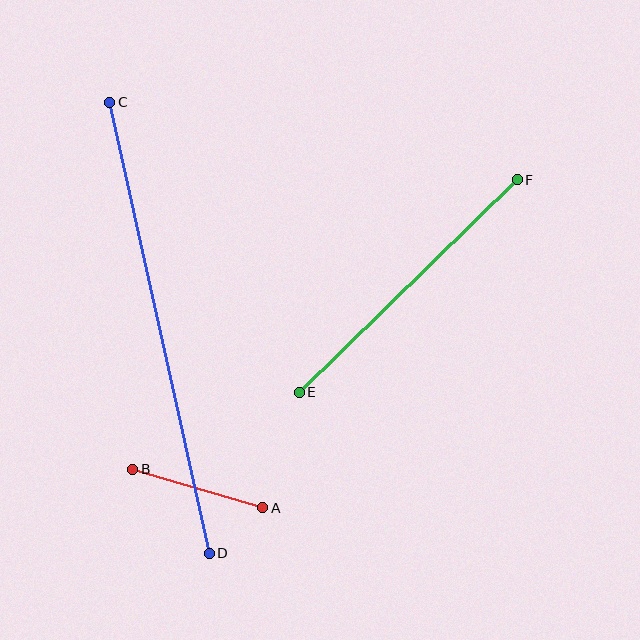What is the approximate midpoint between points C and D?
The midpoint is at approximately (160, 328) pixels.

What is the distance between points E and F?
The distance is approximately 304 pixels.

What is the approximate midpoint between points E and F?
The midpoint is at approximately (408, 286) pixels.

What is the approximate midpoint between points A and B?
The midpoint is at approximately (198, 489) pixels.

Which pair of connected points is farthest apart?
Points C and D are farthest apart.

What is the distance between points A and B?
The distance is approximately 135 pixels.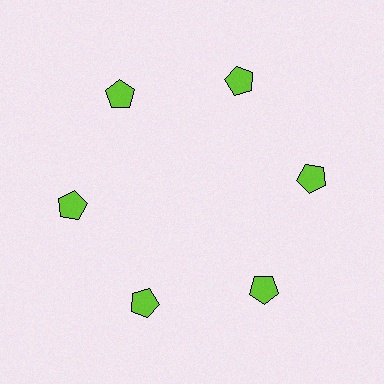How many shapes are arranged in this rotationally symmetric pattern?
There are 6 shapes, arranged in 6 groups of 1.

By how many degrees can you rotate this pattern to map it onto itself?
The pattern maps onto itself every 60 degrees of rotation.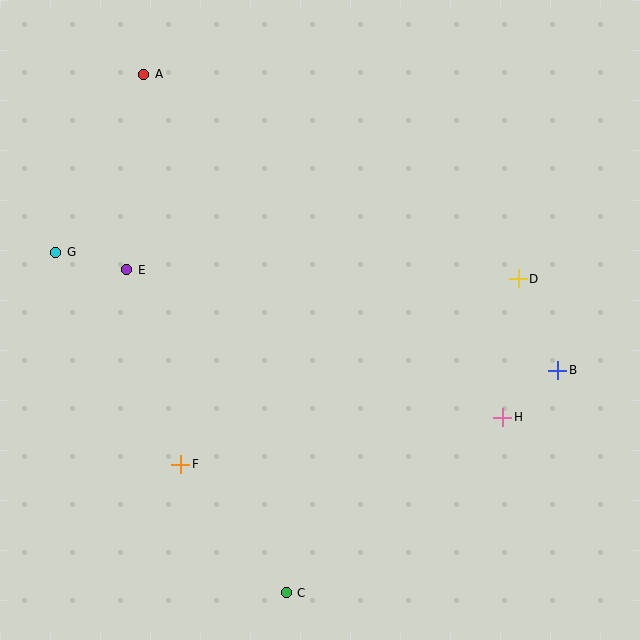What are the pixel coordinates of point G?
Point G is at (56, 252).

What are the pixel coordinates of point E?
Point E is at (127, 270).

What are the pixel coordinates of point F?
Point F is at (181, 464).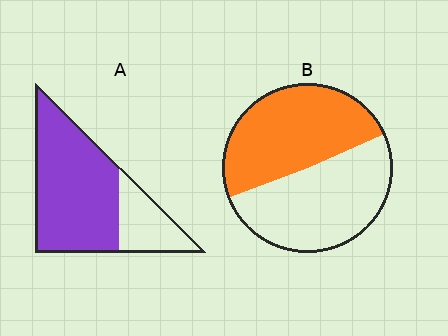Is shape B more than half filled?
Roughly half.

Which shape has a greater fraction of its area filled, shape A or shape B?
Shape A.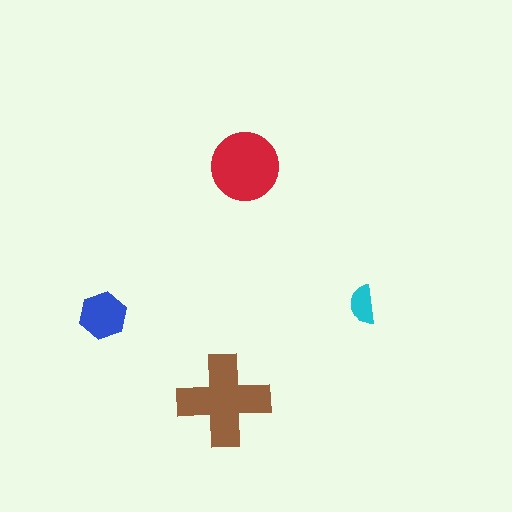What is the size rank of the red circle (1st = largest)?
2nd.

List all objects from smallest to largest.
The cyan semicircle, the blue hexagon, the red circle, the brown cross.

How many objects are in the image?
There are 4 objects in the image.